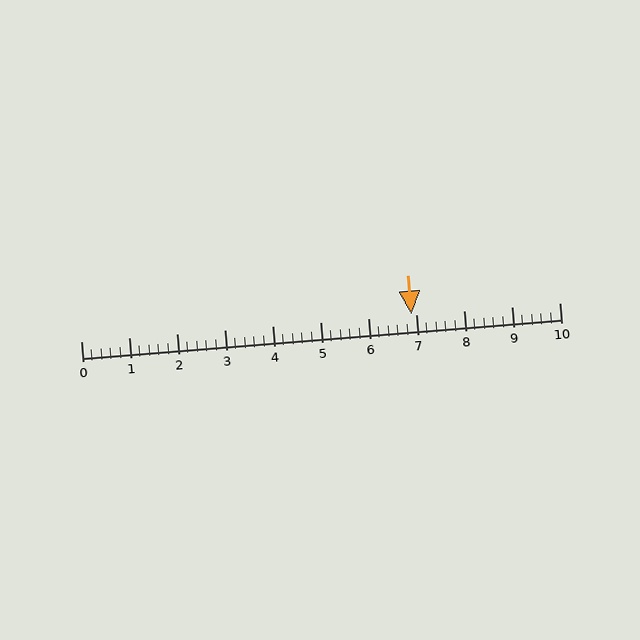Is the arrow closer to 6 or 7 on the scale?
The arrow is closer to 7.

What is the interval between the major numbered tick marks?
The major tick marks are spaced 1 units apart.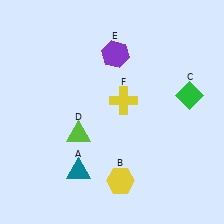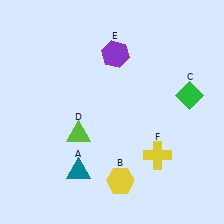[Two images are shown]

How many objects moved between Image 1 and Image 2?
1 object moved between the two images.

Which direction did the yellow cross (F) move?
The yellow cross (F) moved down.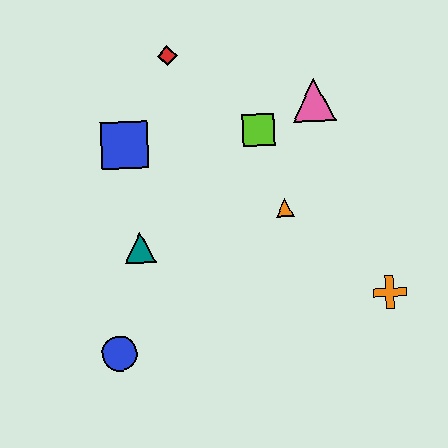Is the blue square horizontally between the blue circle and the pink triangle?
Yes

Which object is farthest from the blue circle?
The pink triangle is farthest from the blue circle.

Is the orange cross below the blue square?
Yes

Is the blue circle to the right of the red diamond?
No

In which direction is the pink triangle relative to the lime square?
The pink triangle is to the right of the lime square.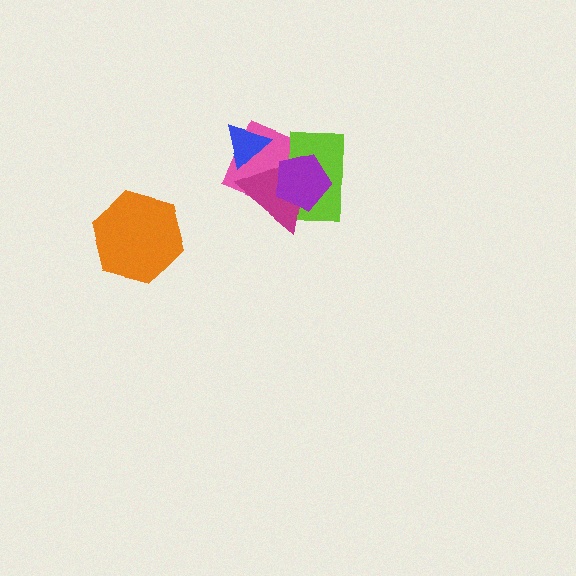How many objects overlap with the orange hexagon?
0 objects overlap with the orange hexagon.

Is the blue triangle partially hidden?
Yes, it is partially covered by another shape.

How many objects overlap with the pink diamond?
4 objects overlap with the pink diamond.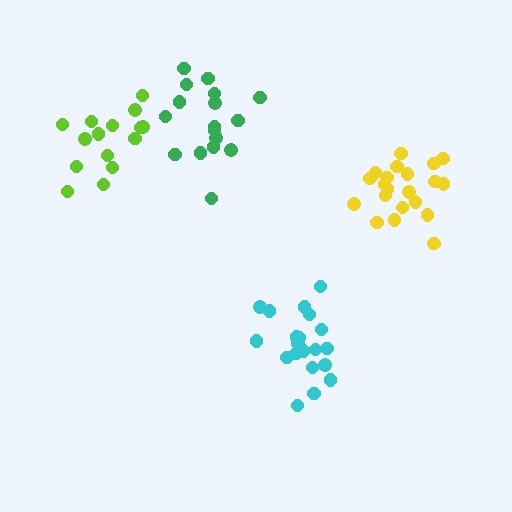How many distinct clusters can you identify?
There are 4 distinct clusters.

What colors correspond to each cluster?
The clusters are colored: lime, cyan, green, yellow.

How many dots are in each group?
Group 1: 15 dots, Group 2: 21 dots, Group 3: 17 dots, Group 4: 21 dots (74 total).